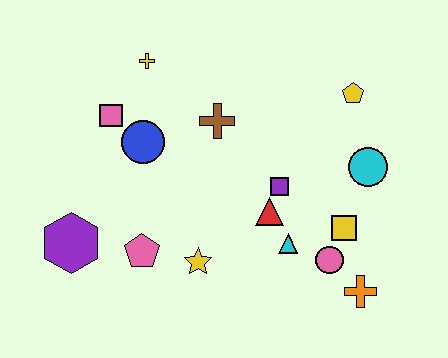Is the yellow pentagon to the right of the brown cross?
Yes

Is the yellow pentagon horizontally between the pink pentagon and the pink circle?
No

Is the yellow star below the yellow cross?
Yes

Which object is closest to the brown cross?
The blue circle is closest to the brown cross.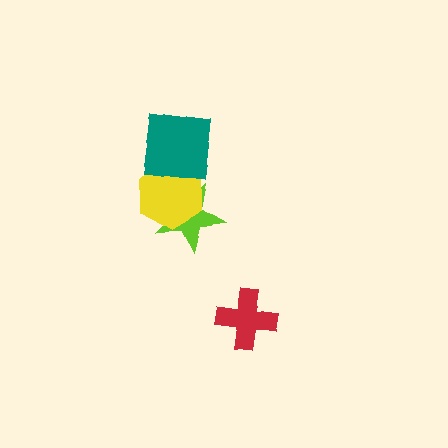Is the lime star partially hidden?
Yes, it is partially covered by another shape.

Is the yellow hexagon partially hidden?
Yes, it is partially covered by another shape.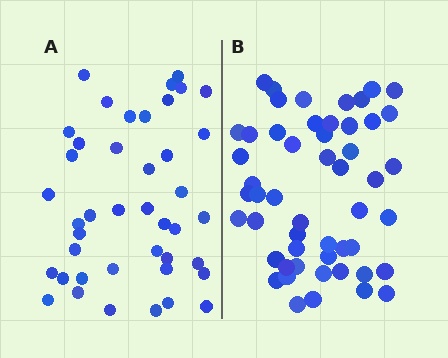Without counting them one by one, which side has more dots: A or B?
Region B (the right region) has more dots.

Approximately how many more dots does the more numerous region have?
Region B has roughly 10 or so more dots than region A.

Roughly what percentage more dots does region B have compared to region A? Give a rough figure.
About 25% more.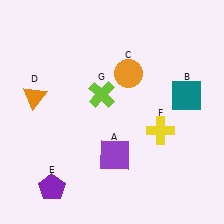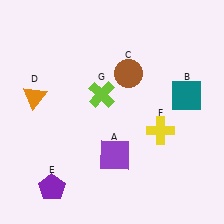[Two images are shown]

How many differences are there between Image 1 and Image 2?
There is 1 difference between the two images.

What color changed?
The circle (C) changed from orange in Image 1 to brown in Image 2.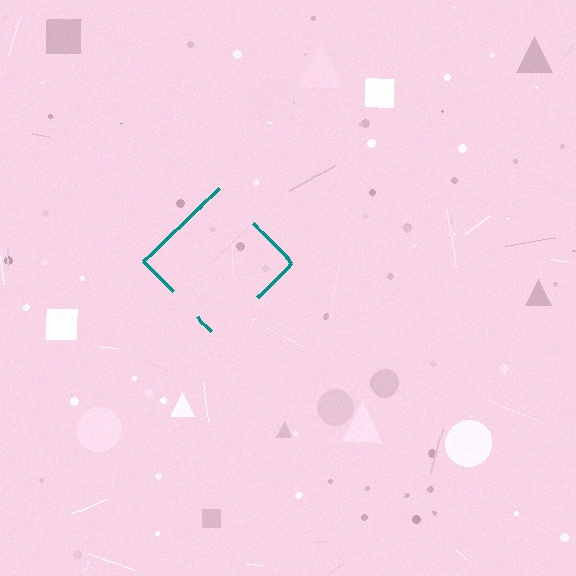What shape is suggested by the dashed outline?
The dashed outline suggests a diamond.